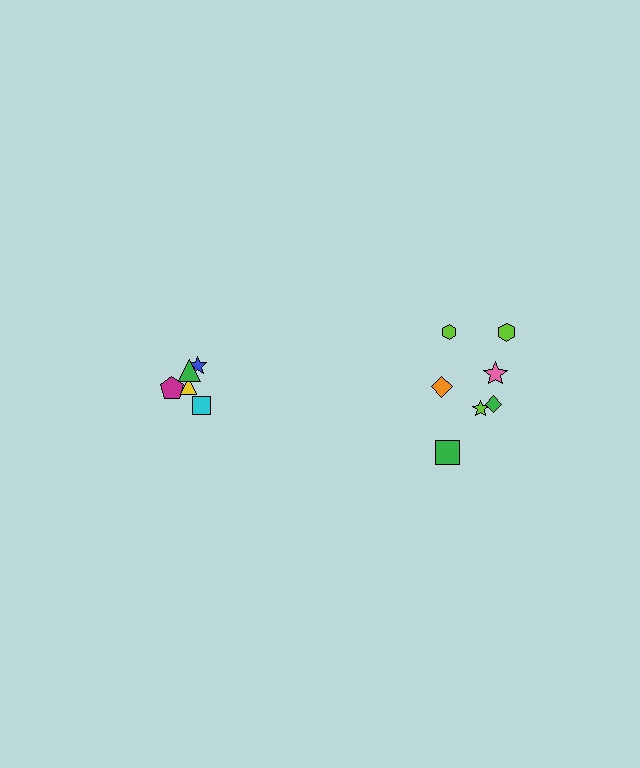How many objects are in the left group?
There are 5 objects.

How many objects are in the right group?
There are 7 objects.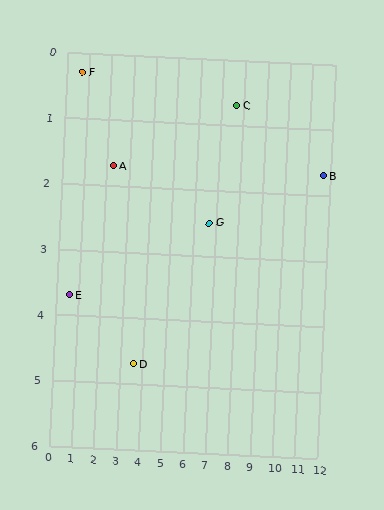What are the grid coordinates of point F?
Point F is at approximately (0.7, 0.3).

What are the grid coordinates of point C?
Point C is at approximately (7.7, 0.7).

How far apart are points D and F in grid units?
Points D and F are about 5.3 grid units apart.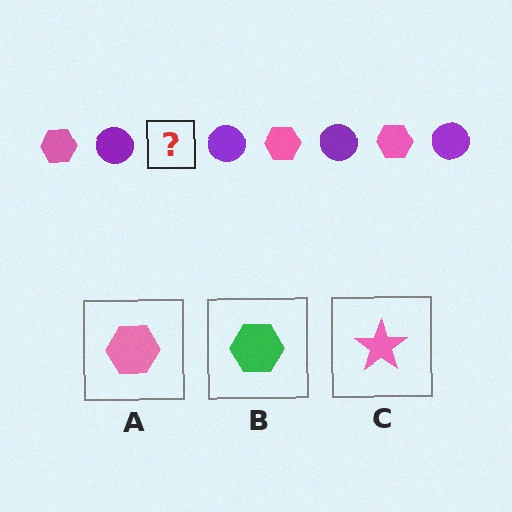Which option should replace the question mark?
Option A.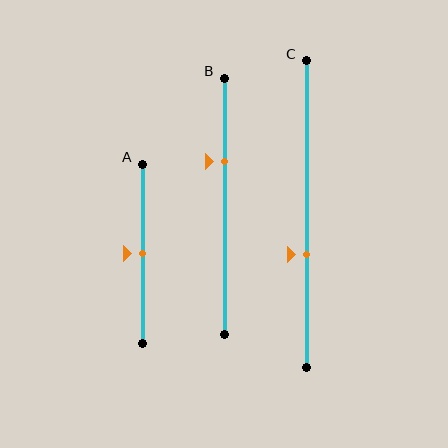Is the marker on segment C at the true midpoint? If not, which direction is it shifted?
No, the marker on segment C is shifted downward by about 13% of the segment length.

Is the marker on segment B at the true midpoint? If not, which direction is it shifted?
No, the marker on segment B is shifted upward by about 18% of the segment length.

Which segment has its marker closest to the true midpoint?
Segment A has its marker closest to the true midpoint.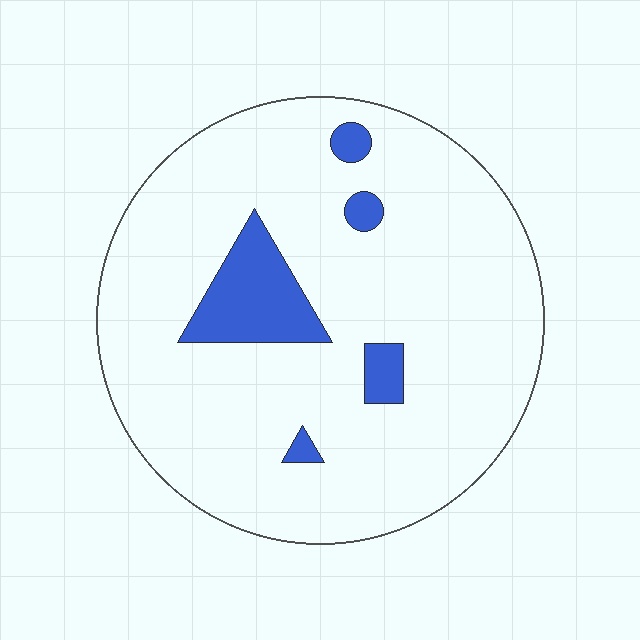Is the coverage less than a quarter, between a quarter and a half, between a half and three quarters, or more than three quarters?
Less than a quarter.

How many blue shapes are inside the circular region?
5.